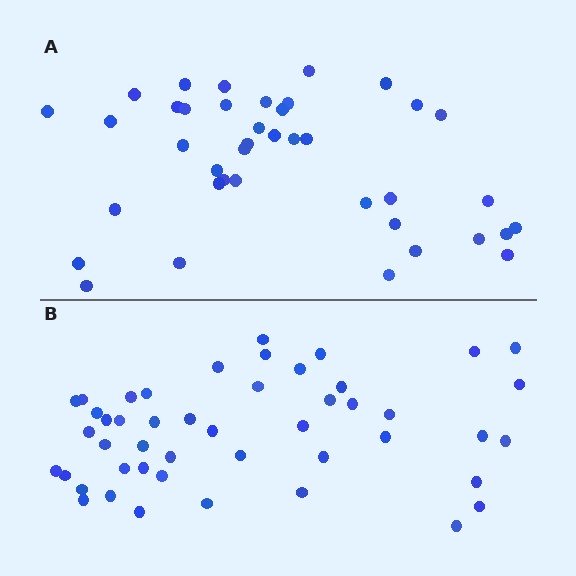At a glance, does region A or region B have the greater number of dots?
Region B (the bottom region) has more dots.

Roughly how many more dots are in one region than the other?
Region B has roughly 8 or so more dots than region A.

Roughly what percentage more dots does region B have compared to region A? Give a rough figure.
About 20% more.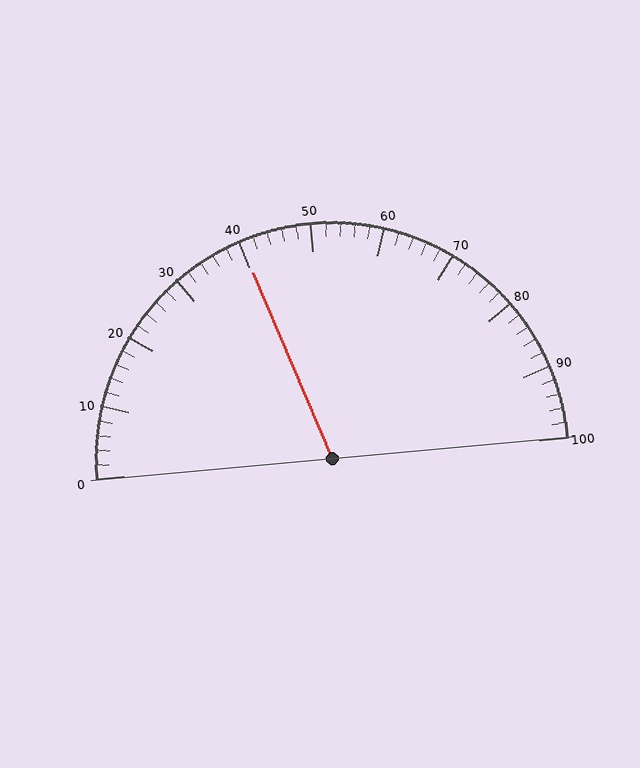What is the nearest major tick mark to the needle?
The nearest major tick mark is 40.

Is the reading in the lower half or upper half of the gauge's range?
The reading is in the lower half of the range (0 to 100).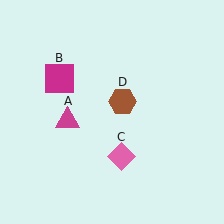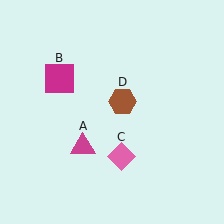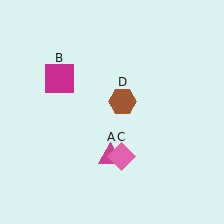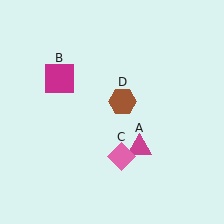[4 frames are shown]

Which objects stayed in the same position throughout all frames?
Magenta square (object B) and pink diamond (object C) and brown hexagon (object D) remained stationary.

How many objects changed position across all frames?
1 object changed position: magenta triangle (object A).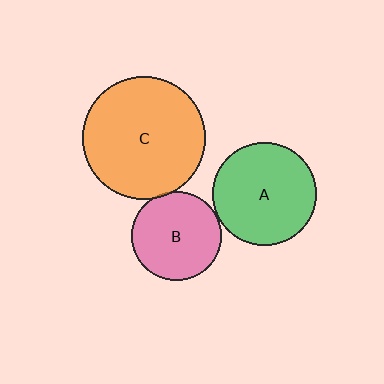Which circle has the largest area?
Circle C (orange).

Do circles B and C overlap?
Yes.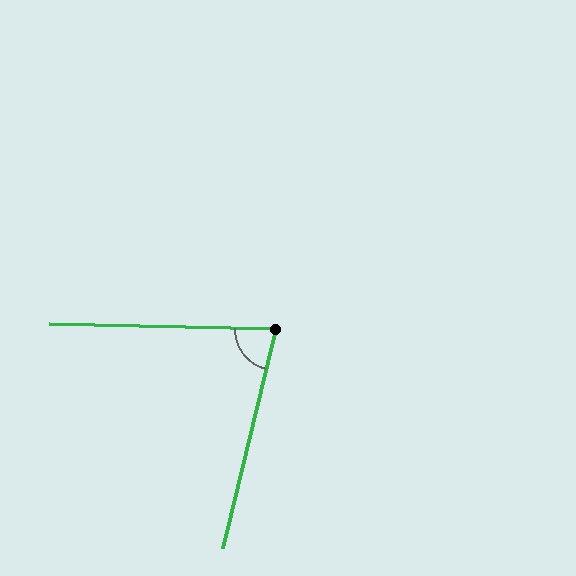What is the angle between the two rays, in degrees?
Approximately 78 degrees.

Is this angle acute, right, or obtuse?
It is acute.